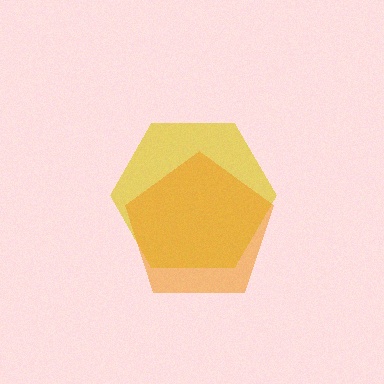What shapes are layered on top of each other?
The layered shapes are: a yellow hexagon, an orange pentagon.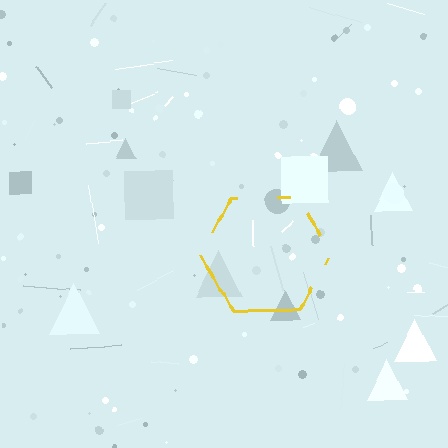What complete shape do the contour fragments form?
The contour fragments form a hexagon.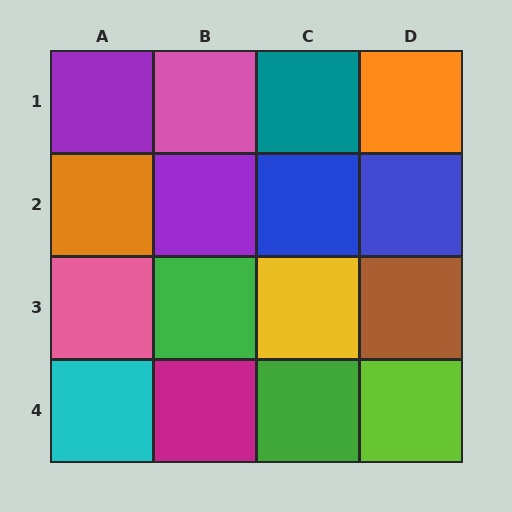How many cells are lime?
1 cell is lime.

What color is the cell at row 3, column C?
Yellow.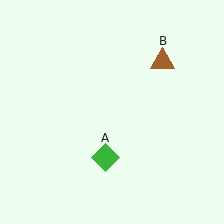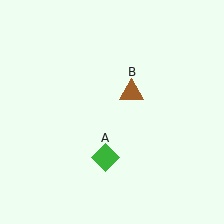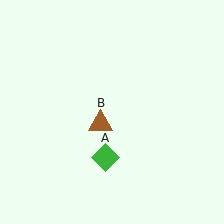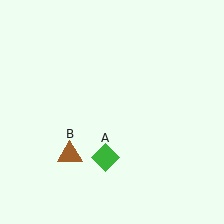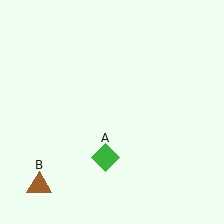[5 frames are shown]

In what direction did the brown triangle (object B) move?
The brown triangle (object B) moved down and to the left.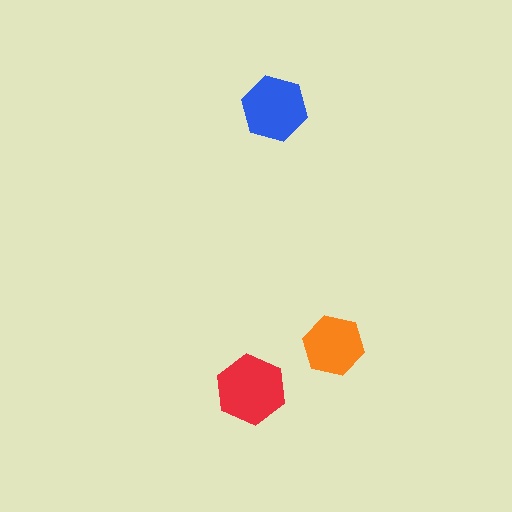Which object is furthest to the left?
The red hexagon is leftmost.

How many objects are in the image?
There are 3 objects in the image.